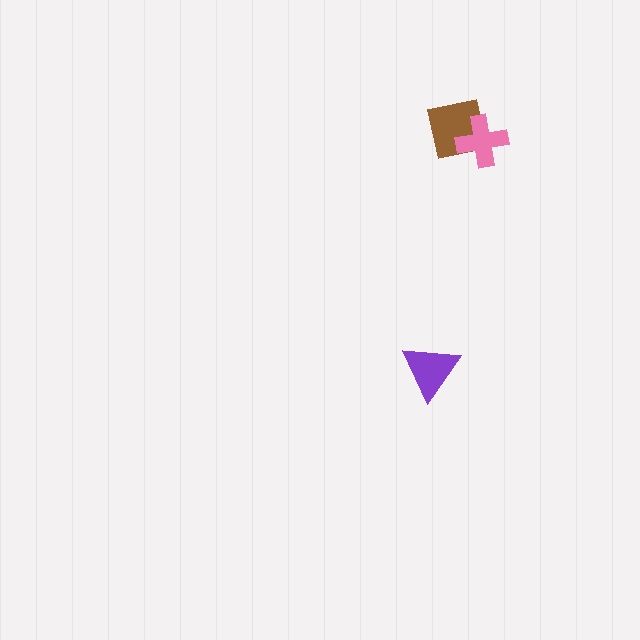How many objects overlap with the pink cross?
1 object overlaps with the pink cross.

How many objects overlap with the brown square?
1 object overlaps with the brown square.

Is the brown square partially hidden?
Yes, it is partially covered by another shape.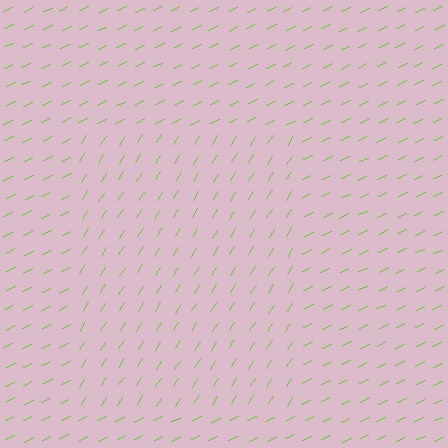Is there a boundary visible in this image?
Yes, there is a texture boundary formed by a change in line orientation.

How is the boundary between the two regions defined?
The boundary is defined purely by a change in line orientation (approximately 32 degrees difference). All lines are the same color and thickness.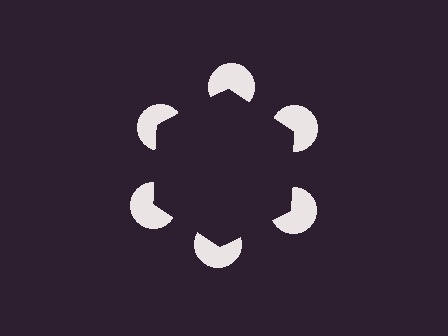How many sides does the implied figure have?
6 sides.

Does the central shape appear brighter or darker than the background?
It typically appears slightly darker than the background, even though no actual brightness change is drawn.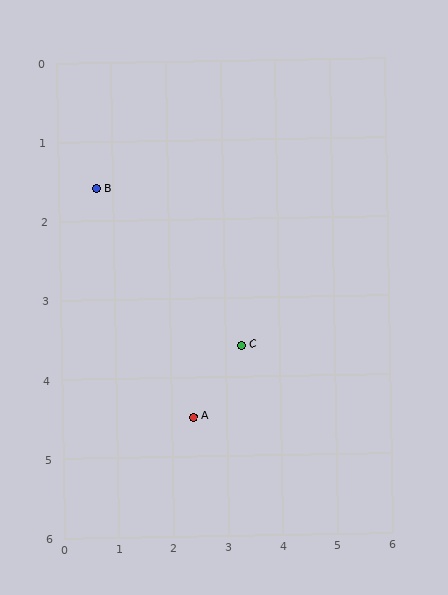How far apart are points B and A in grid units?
Points B and A are about 3.4 grid units apart.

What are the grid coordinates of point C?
Point C is at approximately (3.3, 3.6).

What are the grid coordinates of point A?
Point A is at approximately (2.4, 4.5).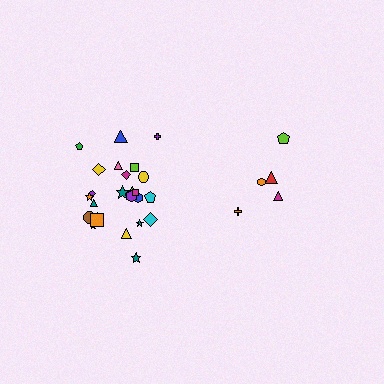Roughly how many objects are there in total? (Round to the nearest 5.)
Roughly 30 objects in total.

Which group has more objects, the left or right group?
The left group.